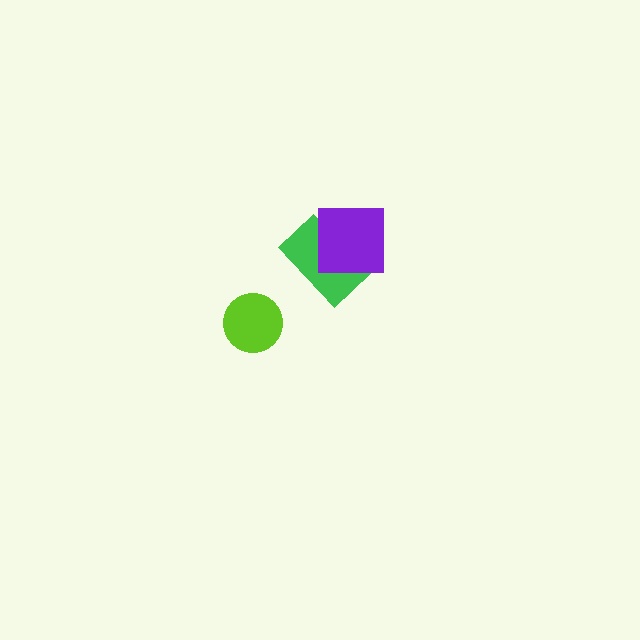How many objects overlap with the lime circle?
0 objects overlap with the lime circle.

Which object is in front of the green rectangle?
The purple square is in front of the green rectangle.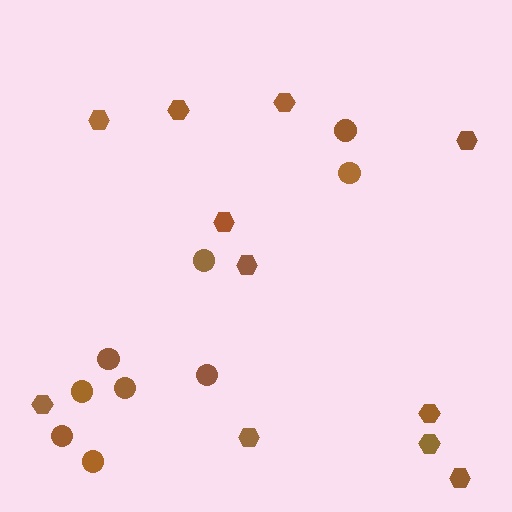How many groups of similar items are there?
There are 2 groups: one group of hexagons (11) and one group of circles (9).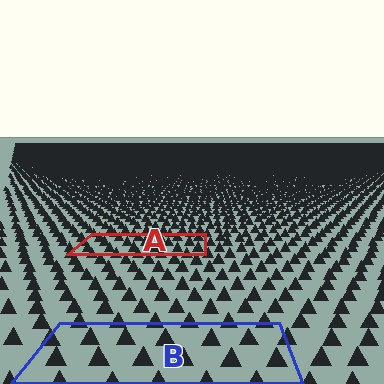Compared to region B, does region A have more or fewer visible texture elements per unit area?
Region A has more texture elements per unit area — they are packed more densely because it is farther away.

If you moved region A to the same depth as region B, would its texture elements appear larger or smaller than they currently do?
They would appear larger. At a closer depth, the same texture elements are projected at a bigger on-screen size.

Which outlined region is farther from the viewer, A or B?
Region A is farther from the viewer — the texture elements inside it appear smaller and more densely packed.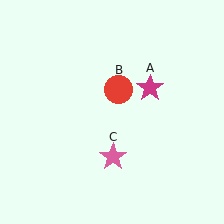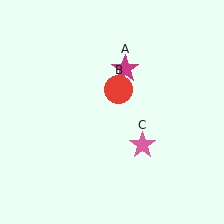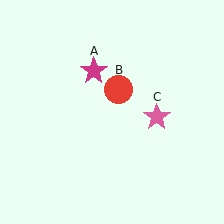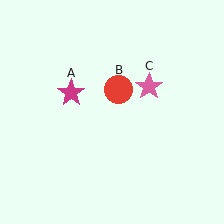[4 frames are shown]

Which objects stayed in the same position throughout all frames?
Red circle (object B) remained stationary.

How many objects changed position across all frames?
2 objects changed position: magenta star (object A), pink star (object C).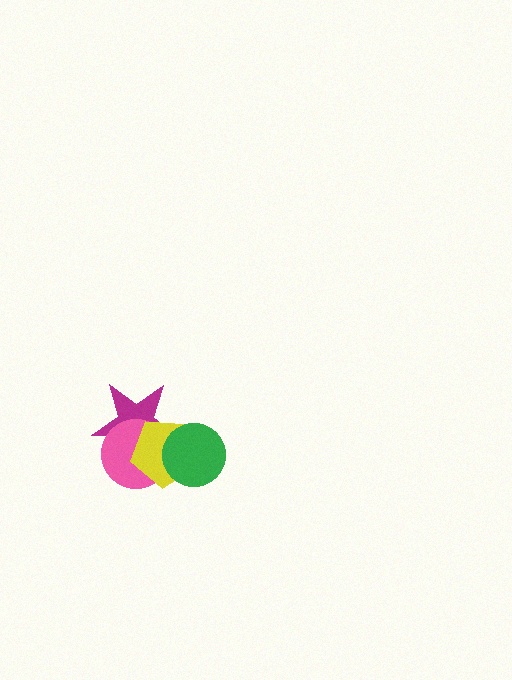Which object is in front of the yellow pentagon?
The green circle is in front of the yellow pentagon.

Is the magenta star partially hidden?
Yes, it is partially covered by another shape.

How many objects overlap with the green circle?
3 objects overlap with the green circle.